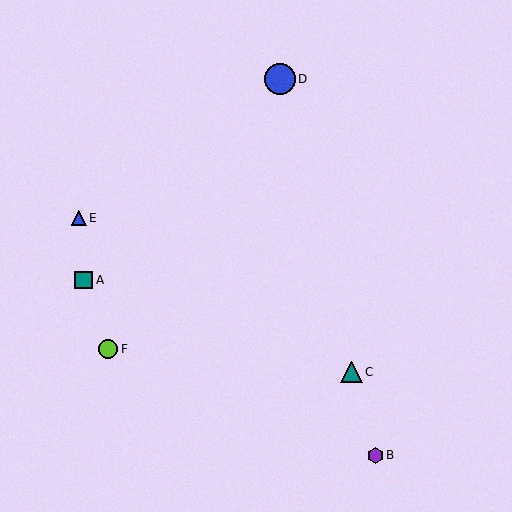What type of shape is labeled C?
Shape C is a teal triangle.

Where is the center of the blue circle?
The center of the blue circle is at (280, 79).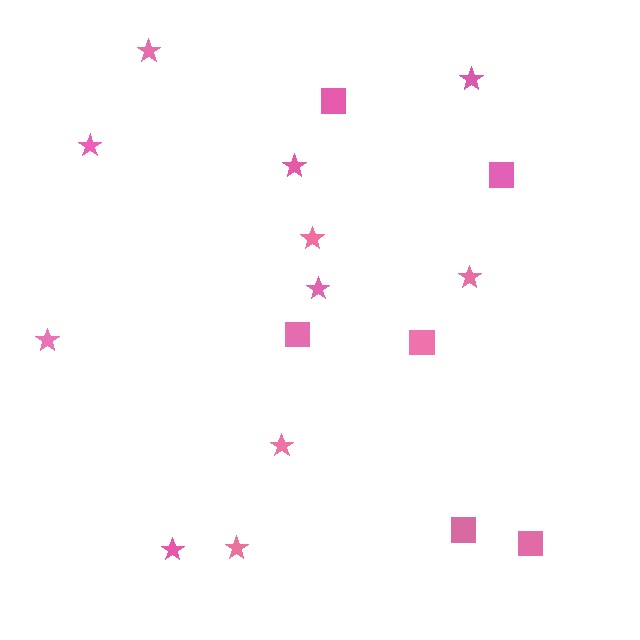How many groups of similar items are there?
There are 2 groups: one group of squares (6) and one group of stars (11).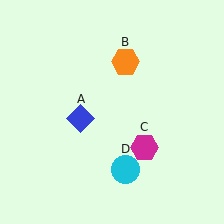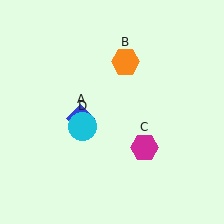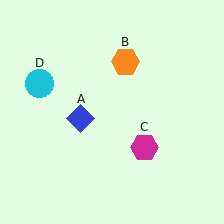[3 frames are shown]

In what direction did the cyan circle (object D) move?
The cyan circle (object D) moved up and to the left.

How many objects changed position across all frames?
1 object changed position: cyan circle (object D).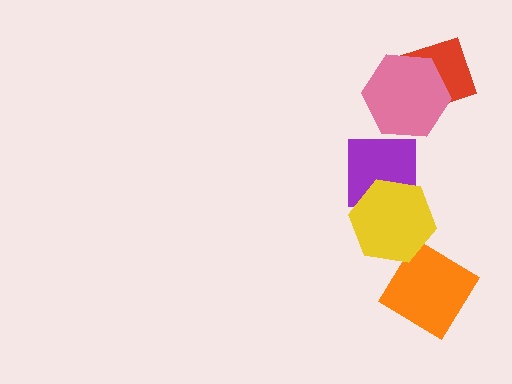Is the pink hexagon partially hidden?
No, no other shape covers it.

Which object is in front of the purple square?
The yellow hexagon is in front of the purple square.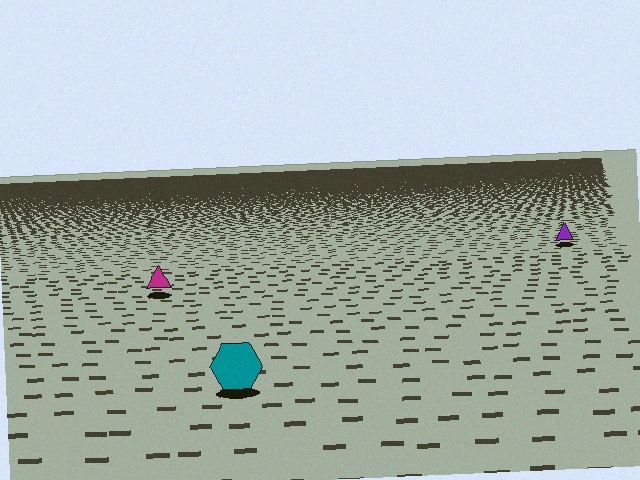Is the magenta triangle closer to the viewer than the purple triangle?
Yes. The magenta triangle is closer — you can tell from the texture gradient: the ground texture is coarser near it.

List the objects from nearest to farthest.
From nearest to farthest: the teal hexagon, the magenta triangle, the purple triangle.